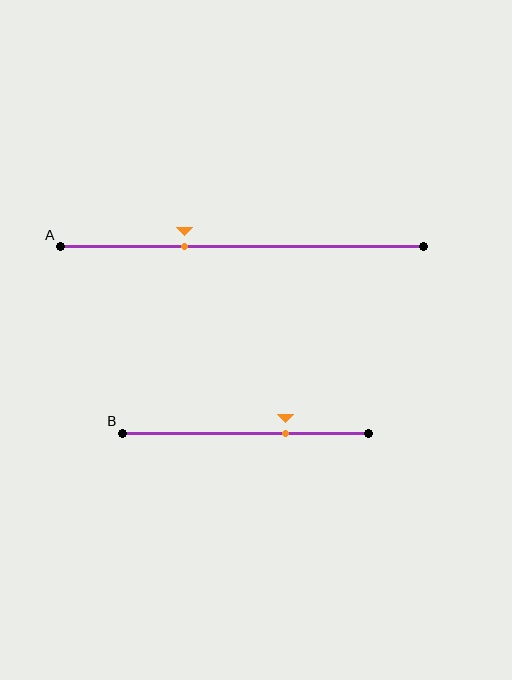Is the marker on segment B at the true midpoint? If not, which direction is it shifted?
No, the marker on segment B is shifted to the right by about 16% of the segment length.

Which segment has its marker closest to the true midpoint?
Segment A has its marker closest to the true midpoint.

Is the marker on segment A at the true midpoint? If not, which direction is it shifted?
No, the marker on segment A is shifted to the left by about 16% of the segment length.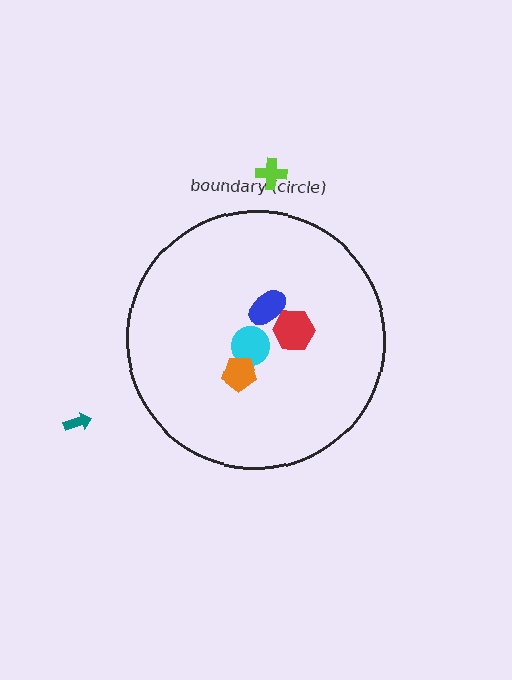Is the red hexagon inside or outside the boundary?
Inside.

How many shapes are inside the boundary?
4 inside, 2 outside.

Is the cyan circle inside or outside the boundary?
Inside.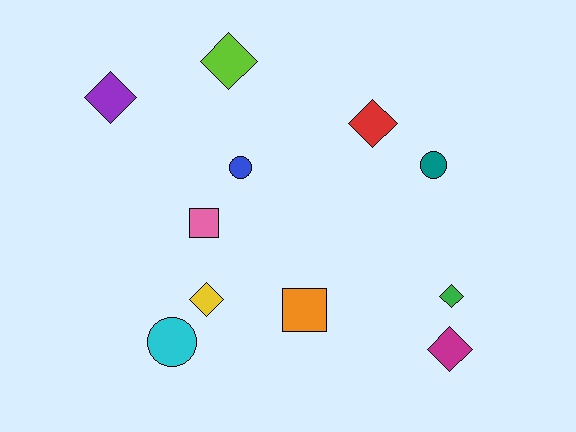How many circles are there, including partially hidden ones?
There are 3 circles.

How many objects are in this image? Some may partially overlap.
There are 11 objects.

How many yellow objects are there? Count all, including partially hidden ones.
There is 1 yellow object.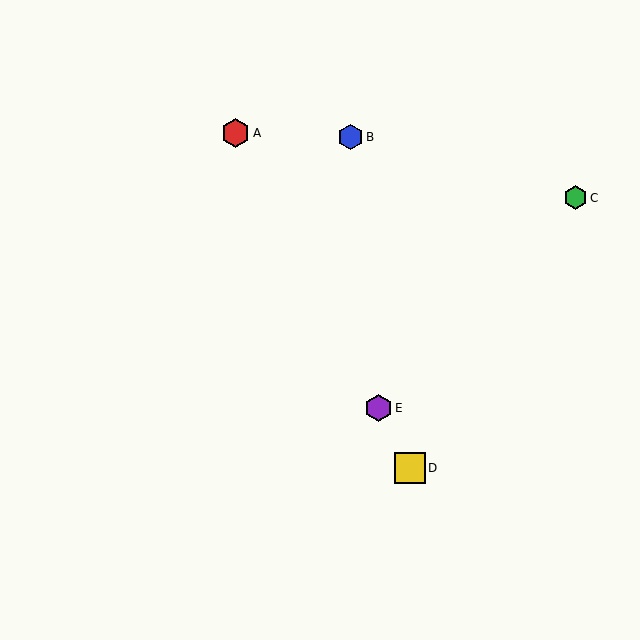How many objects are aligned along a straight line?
3 objects (A, D, E) are aligned along a straight line.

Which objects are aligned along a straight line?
Objects A, D, E are aligned along a straight line.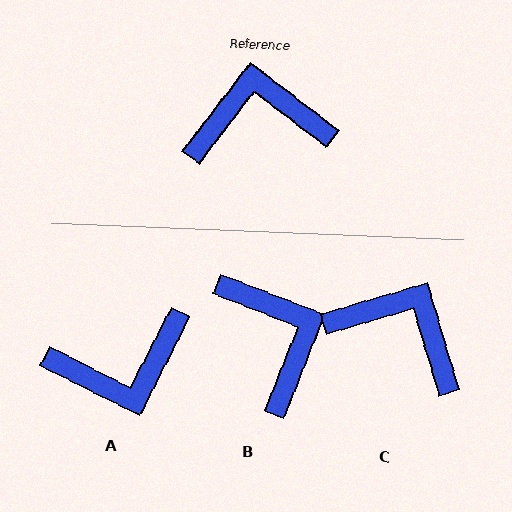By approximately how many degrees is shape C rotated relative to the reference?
Approximately 36 degrees clockwise.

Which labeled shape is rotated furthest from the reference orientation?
A, about 169 degrees away.